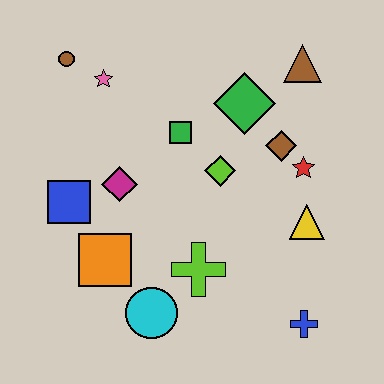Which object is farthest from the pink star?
The blue cross is farthest from the pink star.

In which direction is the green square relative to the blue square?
The green square is to the right of the blue square.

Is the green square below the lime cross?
No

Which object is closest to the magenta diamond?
The blue square is closest to the magenta diamond.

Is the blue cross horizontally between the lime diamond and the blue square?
No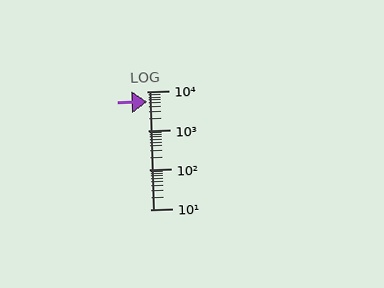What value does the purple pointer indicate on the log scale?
The pointer indicates approximately 5300.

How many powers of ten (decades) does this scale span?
The scale spans 3 decades, from 10 to 10000.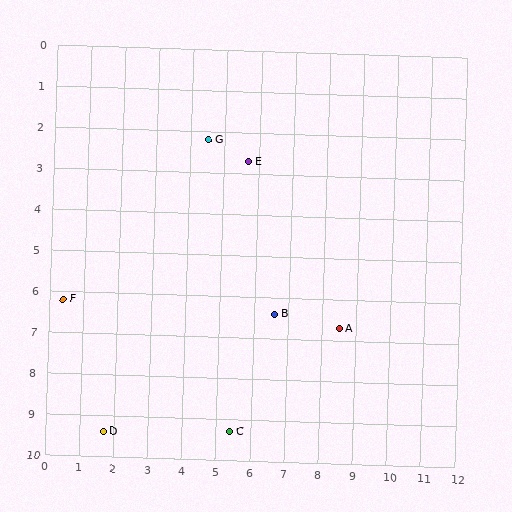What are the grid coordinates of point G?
Point G is at approximately (4.5, 2.2).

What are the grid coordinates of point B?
Point B is at approximately (6.6, 6.4).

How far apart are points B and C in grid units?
Points B and C are about 3.1 grid units apart.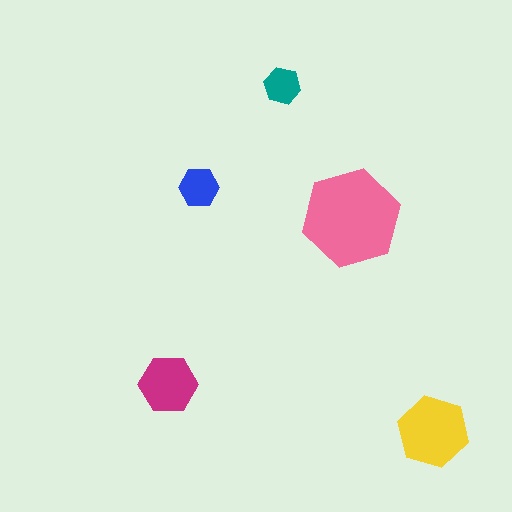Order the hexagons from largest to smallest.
the pink one, the yellow one, the magenta one, the blue one, the teal one.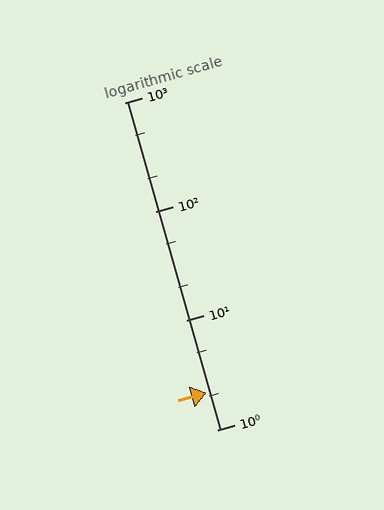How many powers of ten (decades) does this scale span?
The scale spans 3 decades, from 1 to 1000.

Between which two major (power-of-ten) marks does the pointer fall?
The pointer is between 1 and 10.